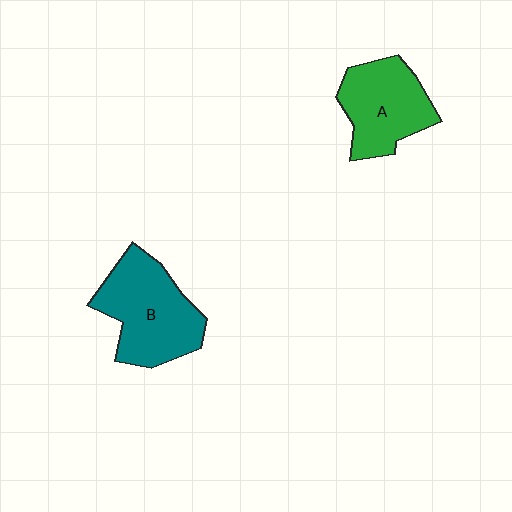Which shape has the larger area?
Shape B (teal).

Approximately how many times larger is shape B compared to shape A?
Approximately 1.2 times.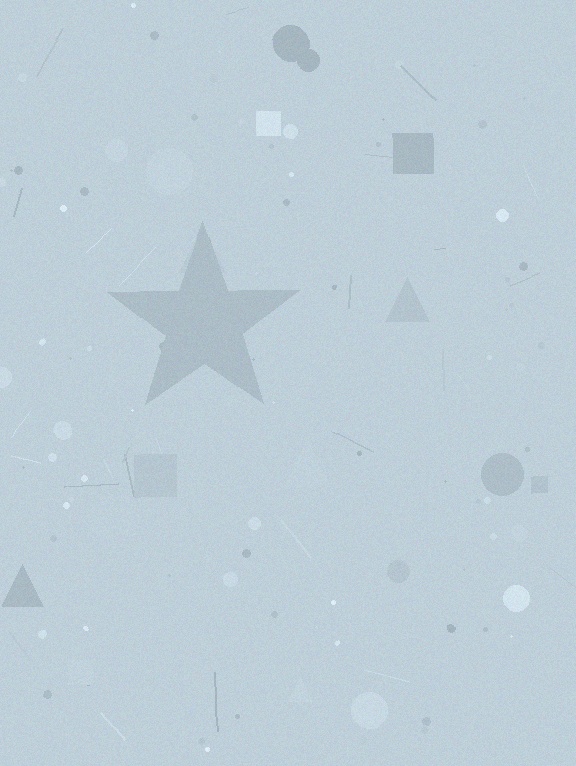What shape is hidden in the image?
A star is hidden in the image.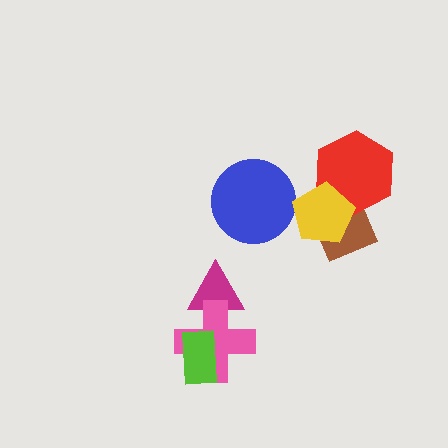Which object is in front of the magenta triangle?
The pink cross is in front of the magenta triangle.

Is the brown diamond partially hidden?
Yes, it is partially covered by another shape.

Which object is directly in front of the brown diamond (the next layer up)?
The red hexagon is directly in front of the brown diamond.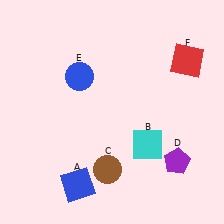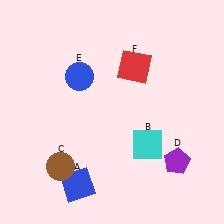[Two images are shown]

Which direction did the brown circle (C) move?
The brown circle (C) moved left.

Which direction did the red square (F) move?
The red square (F) moved left.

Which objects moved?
The objects that moved are: the brown circle (C), the red square (F).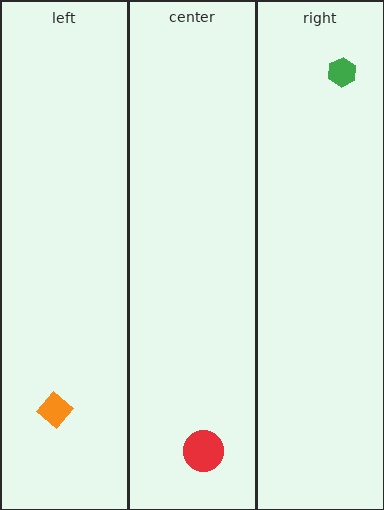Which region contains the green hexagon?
The right region.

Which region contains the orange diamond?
The left region.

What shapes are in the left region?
The orange diamond.